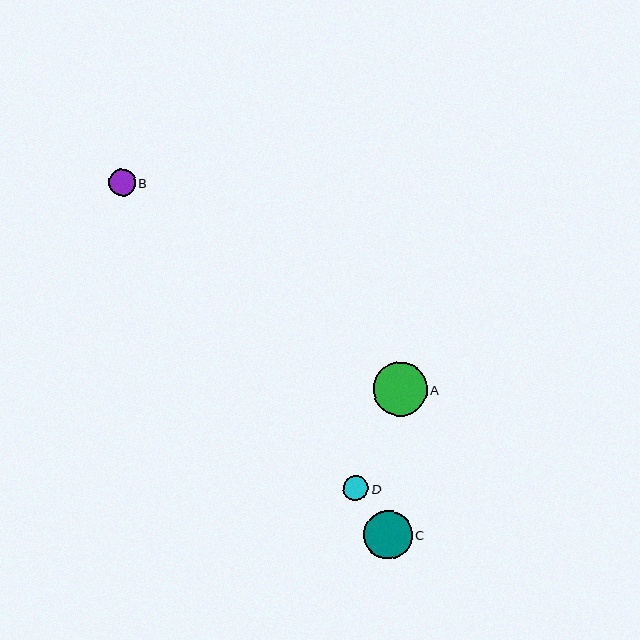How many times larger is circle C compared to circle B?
Circle C is approximately 1.9 times the size of circle B.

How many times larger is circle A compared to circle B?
Circle A is approximately 2.0 times the size of circle B.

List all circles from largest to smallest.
From largest to smallest: A, C, B, D.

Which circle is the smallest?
Circle D is the smallest with a size of approximately 25 pixels.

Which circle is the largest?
Circle A is the largest with a size of approximately 54 pixels.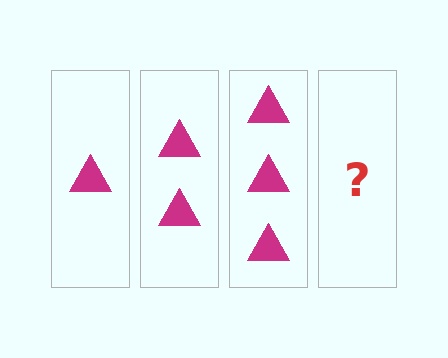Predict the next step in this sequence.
The next step is 4 triangles.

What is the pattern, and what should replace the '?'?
The pattern is that each step adds one more triangle. The '?' should be 4 triangles.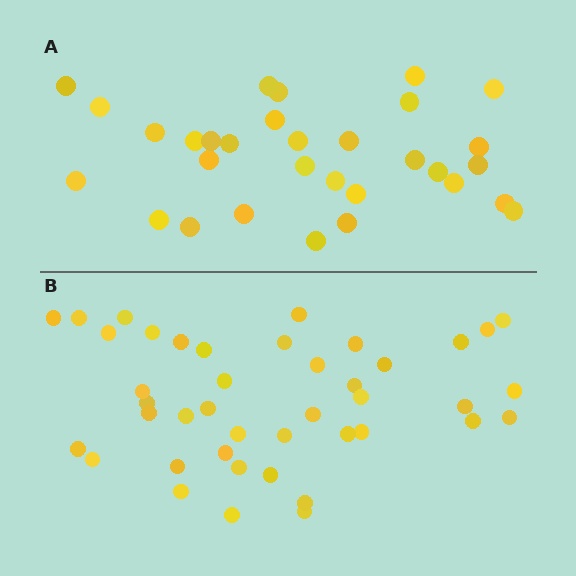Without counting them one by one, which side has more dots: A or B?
Region B (the bottom region) has more dots.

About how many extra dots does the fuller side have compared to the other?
Region B has roughly 12 or so more dots than region A.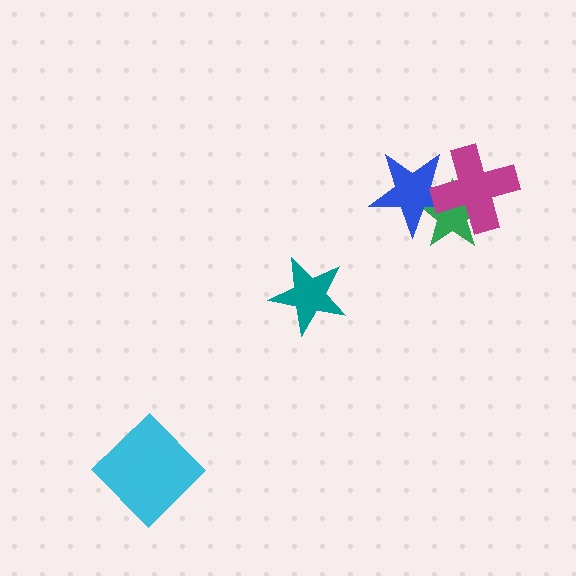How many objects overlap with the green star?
2 objects overlap with the green star.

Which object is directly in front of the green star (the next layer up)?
The blue star is directly in front of the green star.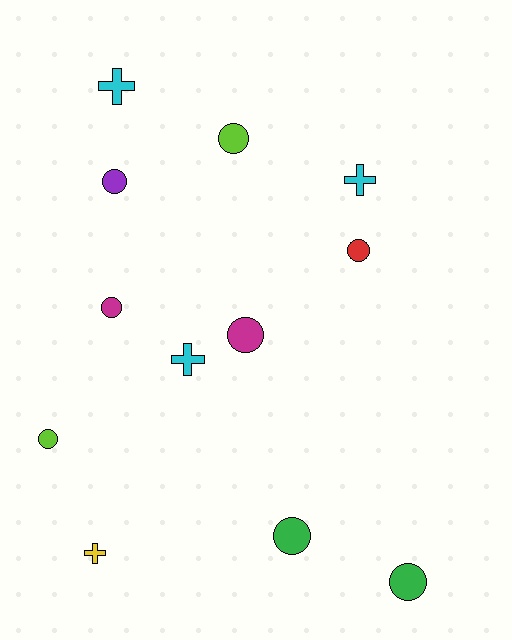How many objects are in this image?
There are 12 objects.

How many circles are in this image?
There are 8 circles.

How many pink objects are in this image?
There are no pink objects.